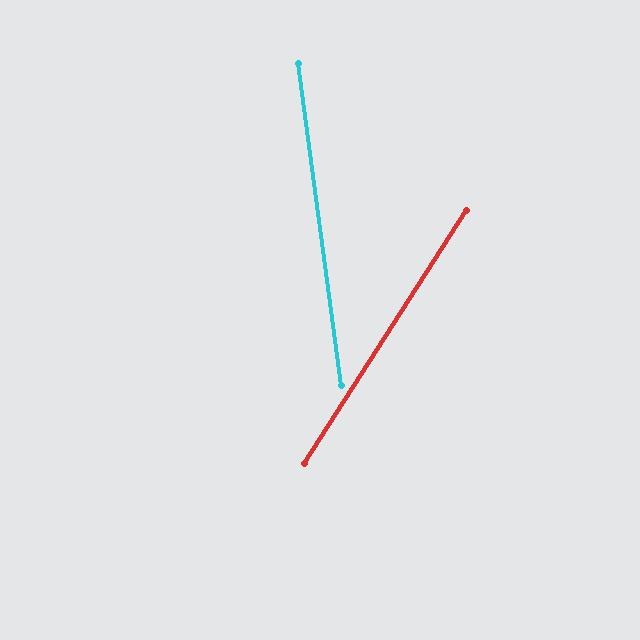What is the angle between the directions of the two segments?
Approximately 40 degrees.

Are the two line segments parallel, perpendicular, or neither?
Neither parallel nor perpendicular — they differ by about 40°.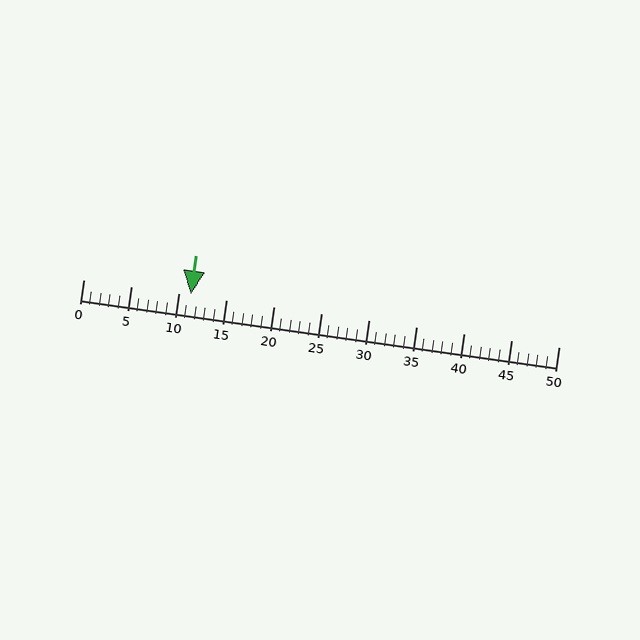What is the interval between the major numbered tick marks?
The major tick marks are spaced 5 units apart.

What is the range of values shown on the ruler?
The ruler shows values from 0 to 50.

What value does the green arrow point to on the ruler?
The green arrow points to approximately 11.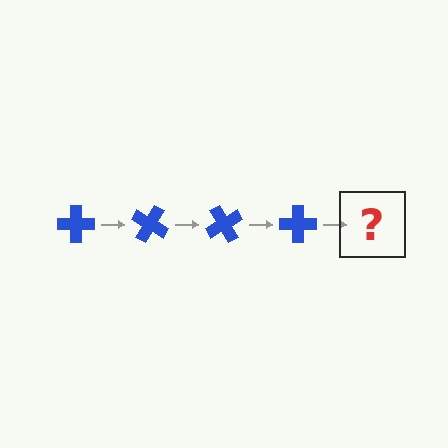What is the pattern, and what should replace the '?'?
The pattern is that the cross rotates 30 degrees each step. The '?' should be a blue cross rotated 120 degrees.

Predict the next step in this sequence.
The next step is a blue cross rotated 120 degrees.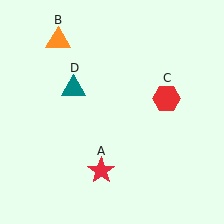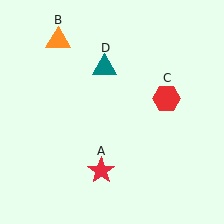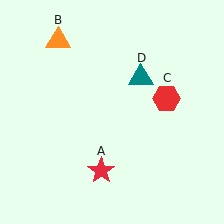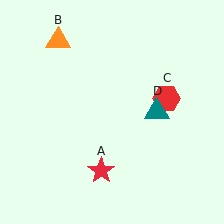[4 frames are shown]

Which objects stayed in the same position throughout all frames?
Red star (object A) and orange triangle (object B) and red hexagon (object C) remained stationary.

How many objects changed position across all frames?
1 object changed position: teal triangle (object D).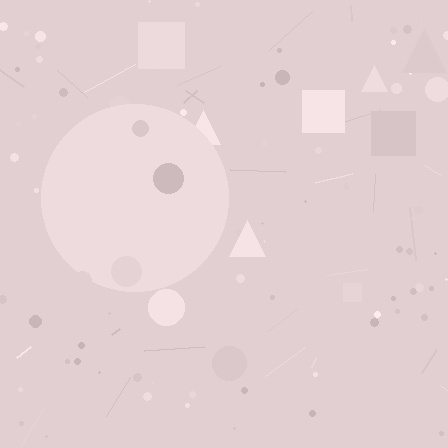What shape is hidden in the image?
A circle is hidden in the image.